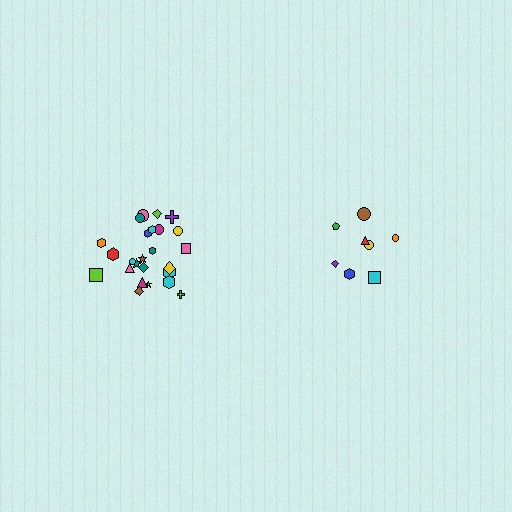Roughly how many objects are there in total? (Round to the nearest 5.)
Roughly 35 objects in total.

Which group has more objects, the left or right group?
The left group.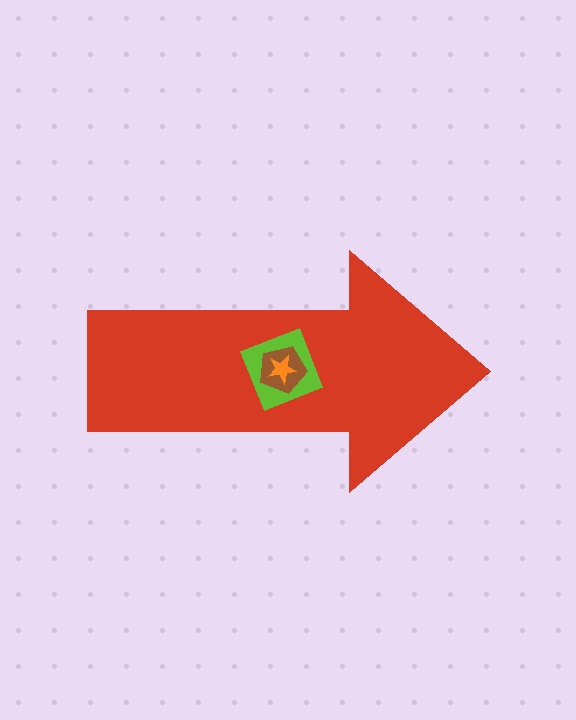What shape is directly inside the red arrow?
The lime diamond.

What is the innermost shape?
The orange star.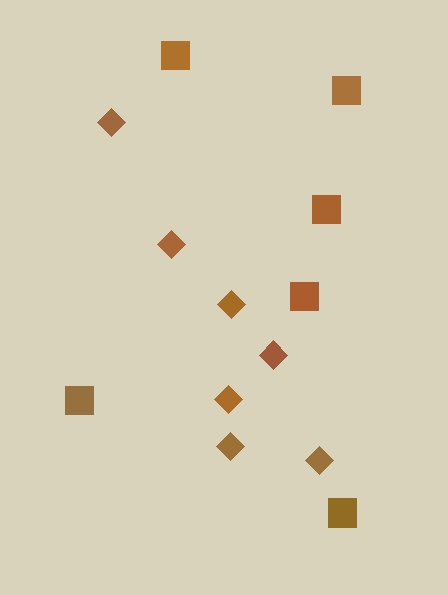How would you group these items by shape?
There are 2 groups: one group of squares (6) and one group of diamonds (7).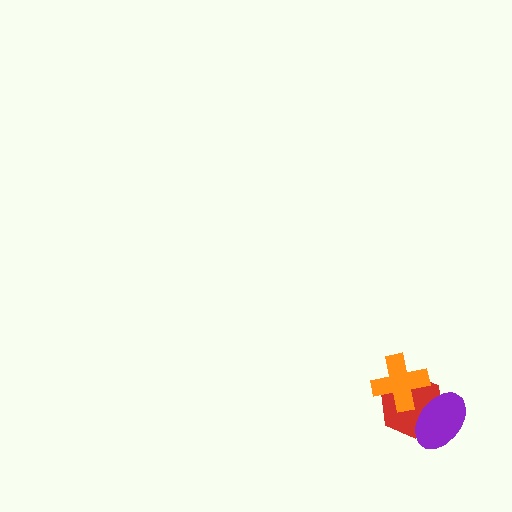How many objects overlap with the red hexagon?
2 objects overlap with the red hexagon.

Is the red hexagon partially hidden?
Yes, it is partially covered by another shape.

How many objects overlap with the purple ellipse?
1 object overlaps with the purple ellipse.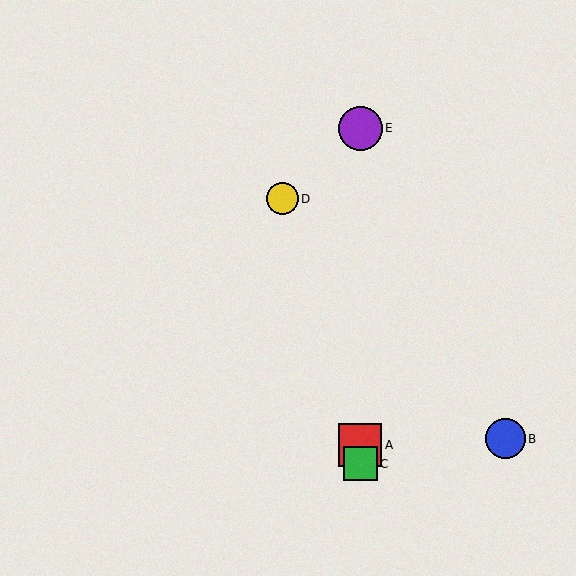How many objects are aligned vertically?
3 objects (A, C, E) are aligned vertically.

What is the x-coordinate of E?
Object E is at x≈360.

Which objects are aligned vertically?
Objects A, C, E are aligned vertically.